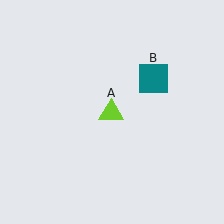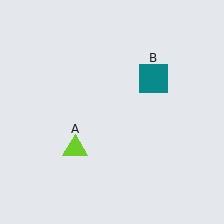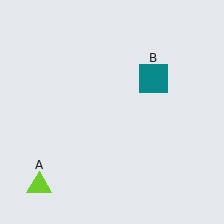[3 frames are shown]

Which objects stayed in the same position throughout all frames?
Teal square (object B) remained stationary.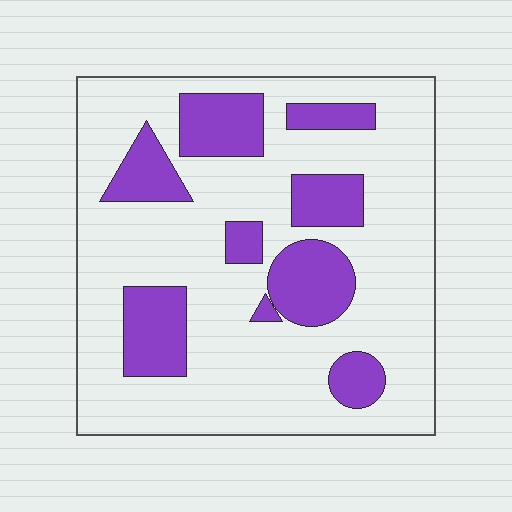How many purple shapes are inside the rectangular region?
9.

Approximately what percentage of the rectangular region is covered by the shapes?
Approximately 25%.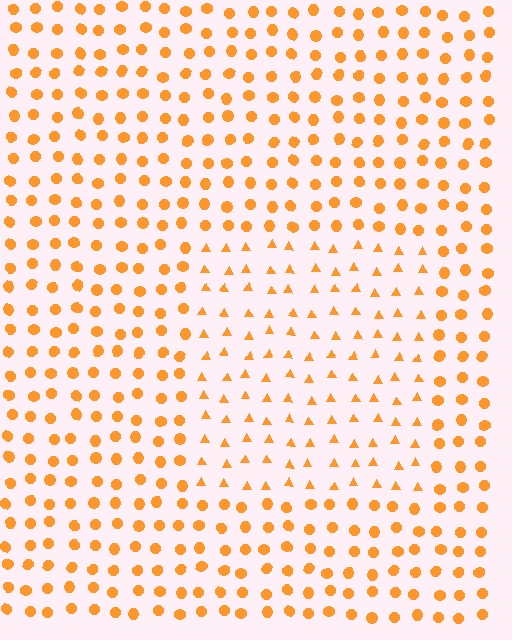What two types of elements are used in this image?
The image uses triangles inside the rectangle region and circles outside it.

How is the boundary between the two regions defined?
The boundary is defined by a change in element shape: triangles inside vs. circles outside. All elements share the same color and spacing.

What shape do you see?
I see a rectangle.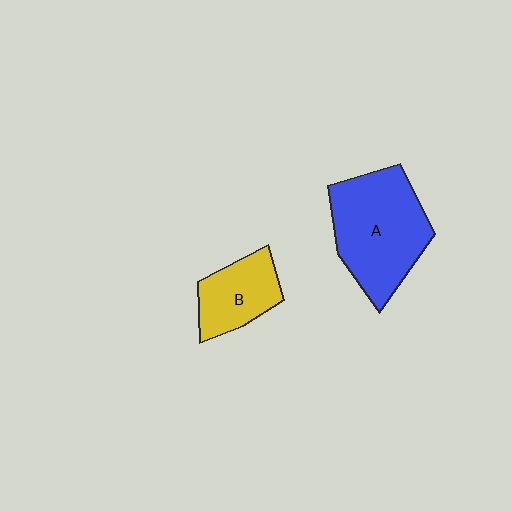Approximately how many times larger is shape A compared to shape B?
Approximately 1.9 times.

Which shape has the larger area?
Shape A (blue).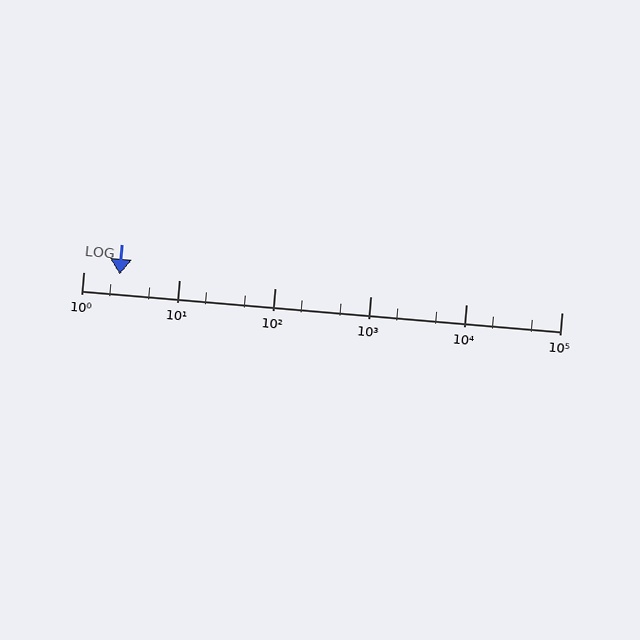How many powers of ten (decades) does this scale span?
The scale spans 5 decades, from 1 to 100000.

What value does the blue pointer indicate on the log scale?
The pointer indicates approximately 2.4.